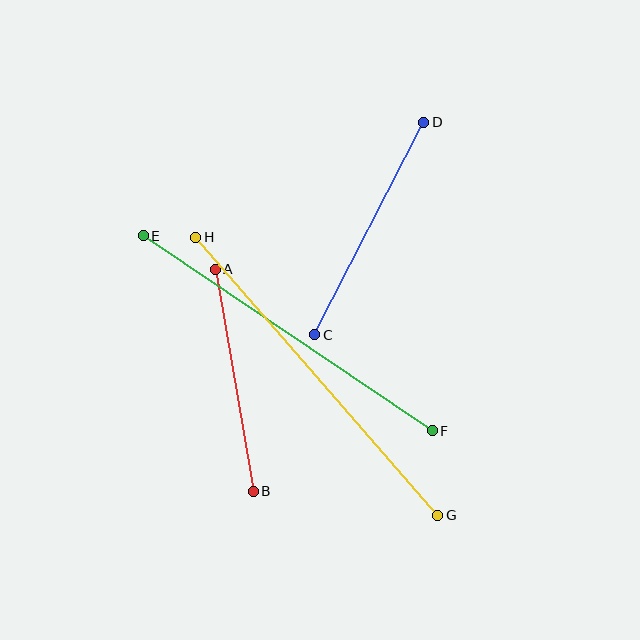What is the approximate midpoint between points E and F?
The midpoint is at approximately (288, 333) pixels.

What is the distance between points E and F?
The distance is approximately 348 pixels.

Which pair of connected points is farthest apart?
Points G and H are farthest apart.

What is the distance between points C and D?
The distance is approximately 238 pixels.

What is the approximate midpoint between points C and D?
The midpoint is at approximately (369, 229) pixels.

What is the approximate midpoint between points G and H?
The midpoint is at approximately (317, 376) pixels.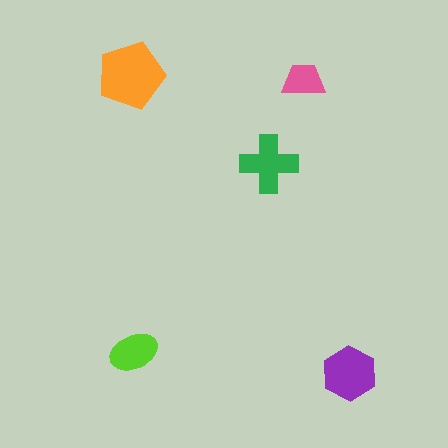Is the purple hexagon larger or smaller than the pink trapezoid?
Larger.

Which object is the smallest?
The pink trapezoid.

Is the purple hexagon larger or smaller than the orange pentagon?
Smaller.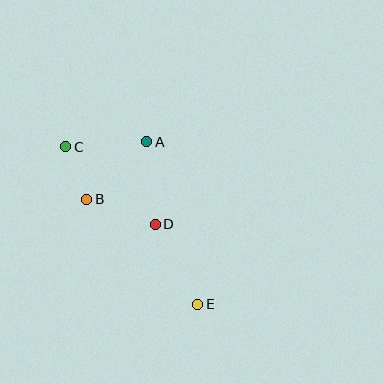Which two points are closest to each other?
Points B and C are closest to each other.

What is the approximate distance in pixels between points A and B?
The distance between A and B is approximately 83 pixels.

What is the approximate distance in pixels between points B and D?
The distance between B and D is approximately 73 pixels.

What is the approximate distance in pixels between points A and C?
The distance between A and C is approximately 81 pixels.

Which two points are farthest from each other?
Points C and E are farthest from each other.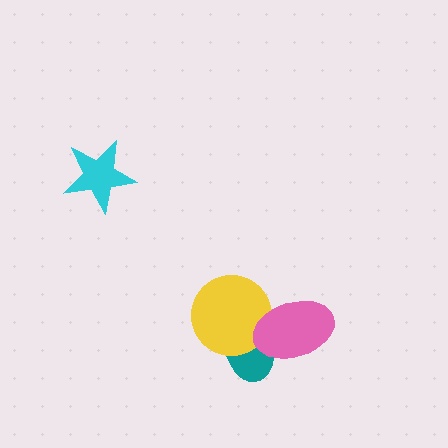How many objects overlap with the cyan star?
0 objects overlap with the cyan star.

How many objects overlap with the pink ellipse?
2 objects overlap with the pink ellipse.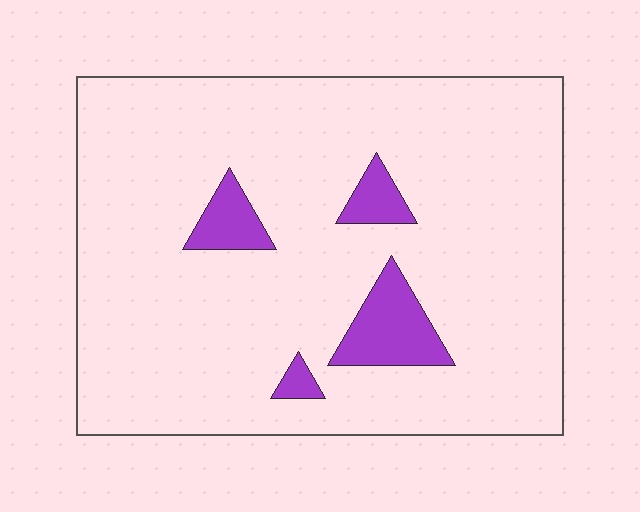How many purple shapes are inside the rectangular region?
4.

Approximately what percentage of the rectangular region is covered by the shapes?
Approximately 10%.